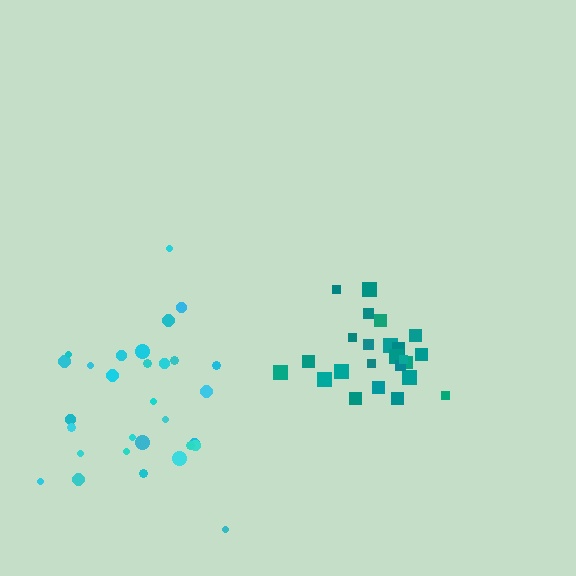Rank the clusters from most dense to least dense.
teal, cyan.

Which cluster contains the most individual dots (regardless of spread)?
Cyan (30).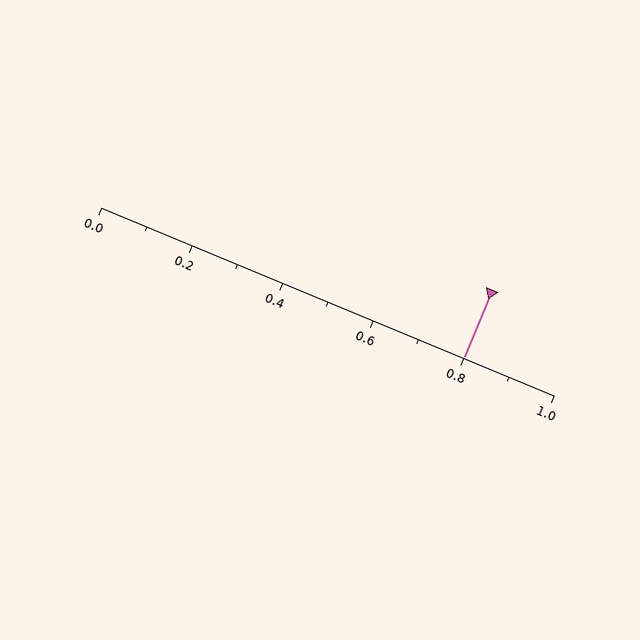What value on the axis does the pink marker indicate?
The marker indicates approximately 0.8.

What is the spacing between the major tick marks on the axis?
The major ticks are spaced 0.2 apart.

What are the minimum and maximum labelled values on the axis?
The axis runs from 0.0 to 1.0.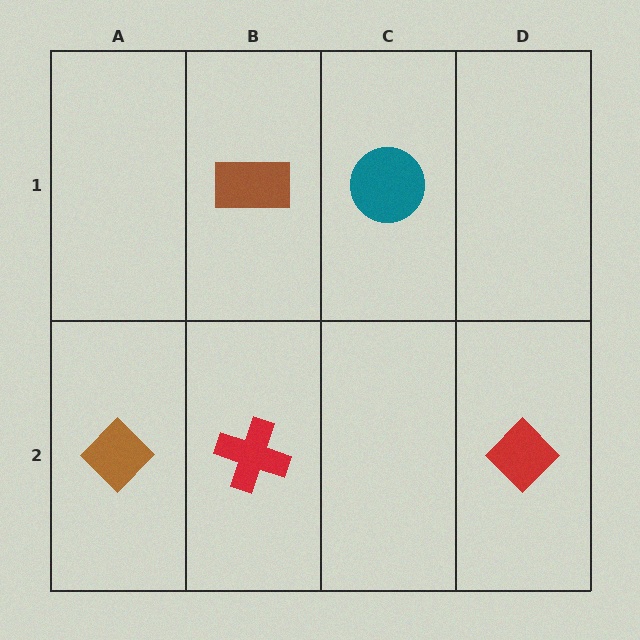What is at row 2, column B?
A red cross.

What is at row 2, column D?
A red diamond.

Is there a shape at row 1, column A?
No, that cell is empty.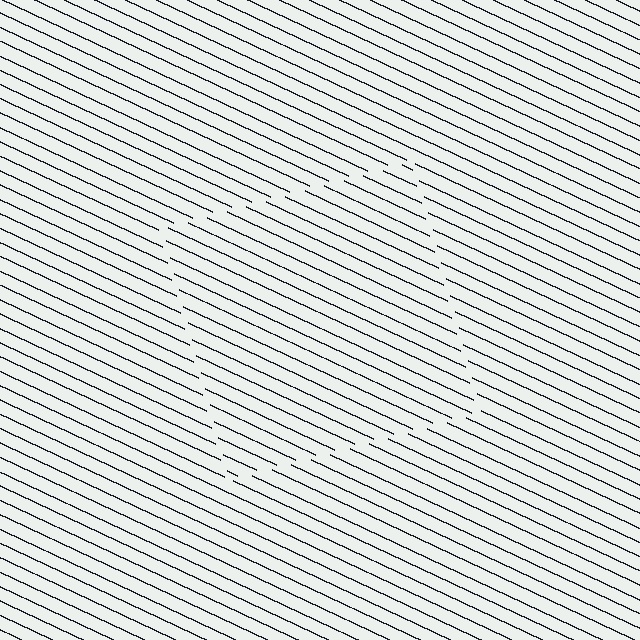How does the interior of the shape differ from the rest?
The interior of the shape contains the same grating, shifted by half a period — the contour is defined by the phase discontinuity where line-ends from the inner and outer gratings abut.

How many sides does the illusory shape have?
4 sides — the line-ends trace a square.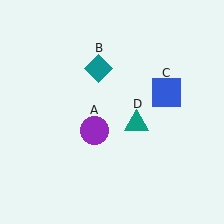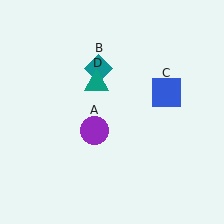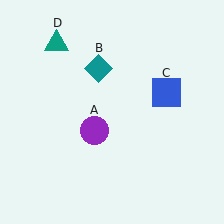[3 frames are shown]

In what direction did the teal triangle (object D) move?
The teal triangle (object D) moved up and to the left.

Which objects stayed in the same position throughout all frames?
Purple circle (object A) and teal diamond (object B) and blue square (object C) remained stationary.